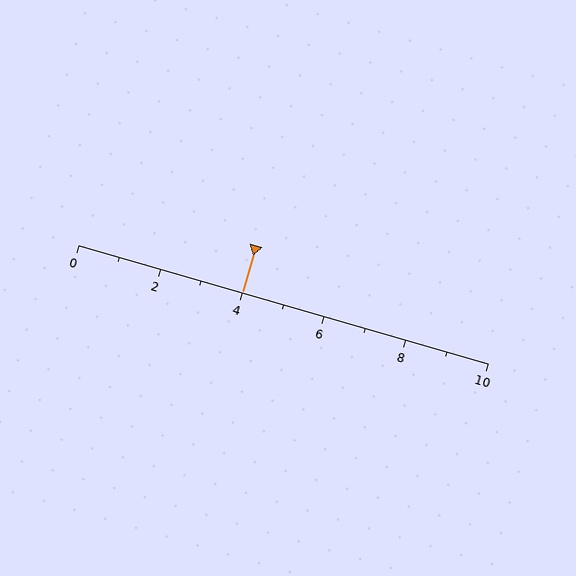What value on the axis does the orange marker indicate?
The marker indicates approximately 4.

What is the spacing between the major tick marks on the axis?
The major ticks are spaced 2 apart.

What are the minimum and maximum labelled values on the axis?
The axis runs from 0 to 10.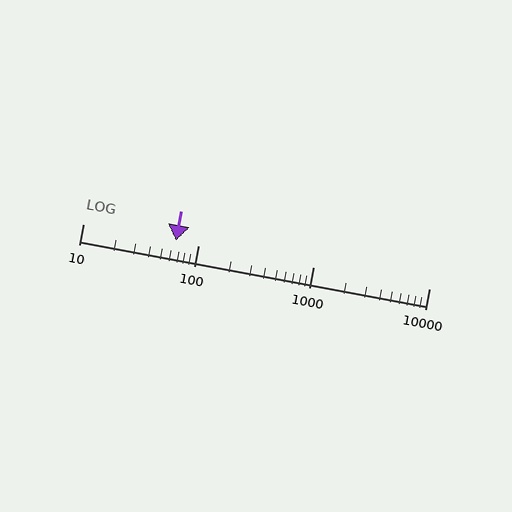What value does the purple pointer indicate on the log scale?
The pointer indicates approximately 64.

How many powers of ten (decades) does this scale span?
The scale spans 3 decades, from 10 to 10000.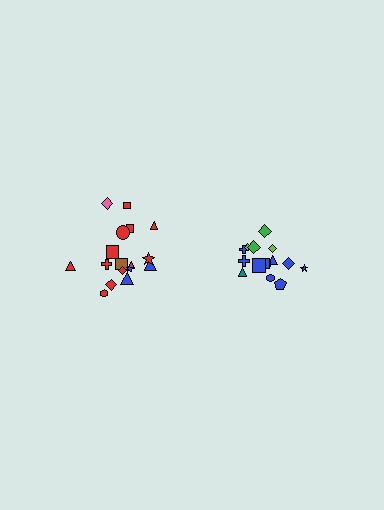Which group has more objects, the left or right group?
The left group.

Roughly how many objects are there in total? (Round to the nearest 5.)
Roughly 35 objects in total.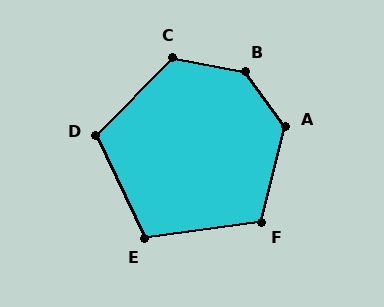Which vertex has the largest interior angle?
B, at approximately 137 degrees.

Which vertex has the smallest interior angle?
E, at approximately 107 degrees.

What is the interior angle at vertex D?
Approximately 110 degrees (obtuse).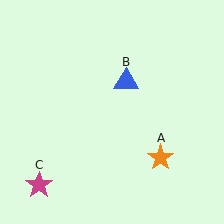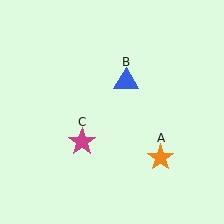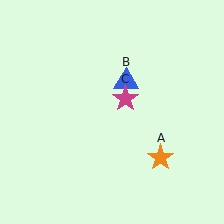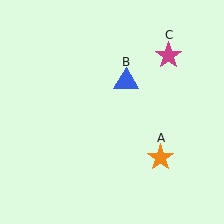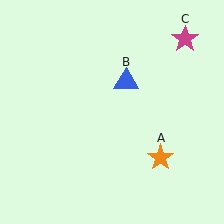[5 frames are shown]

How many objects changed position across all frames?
1 object changed position: magenta star (object C).